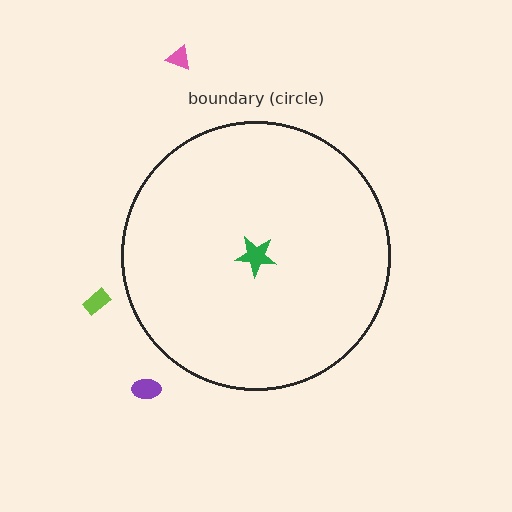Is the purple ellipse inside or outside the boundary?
Outside.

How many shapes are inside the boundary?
1 inside, 3 outside.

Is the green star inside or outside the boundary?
Inside.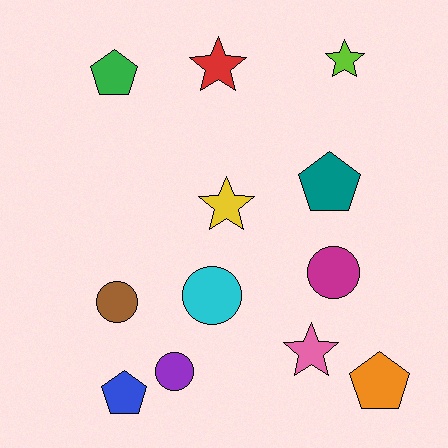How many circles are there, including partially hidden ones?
There are 4 circles.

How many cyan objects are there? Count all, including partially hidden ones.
There is 1 cyan object.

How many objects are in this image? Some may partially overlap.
There are 12 objects.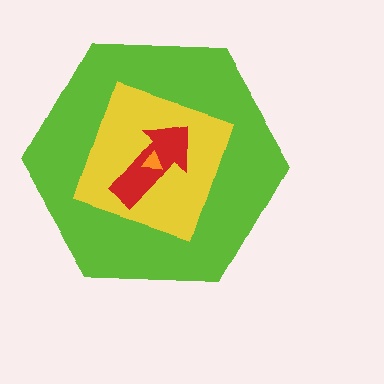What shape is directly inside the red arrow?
The orange triangle.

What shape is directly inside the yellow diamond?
The red arrow.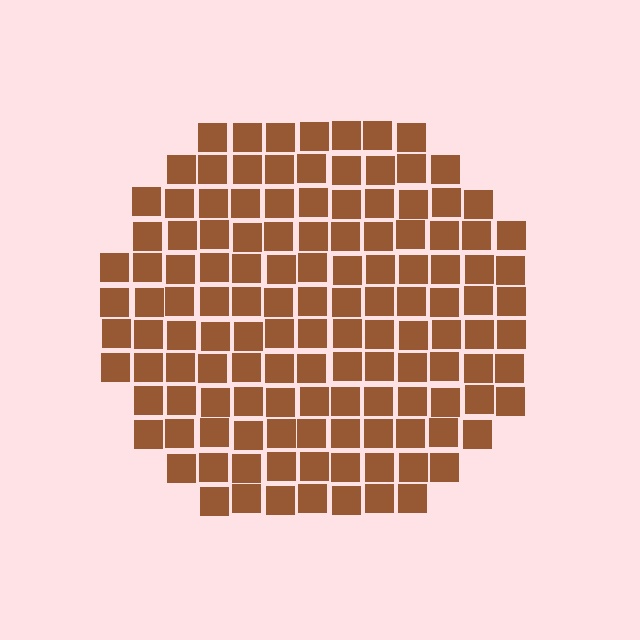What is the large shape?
The large shape is a circle.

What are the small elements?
The small elements are squares.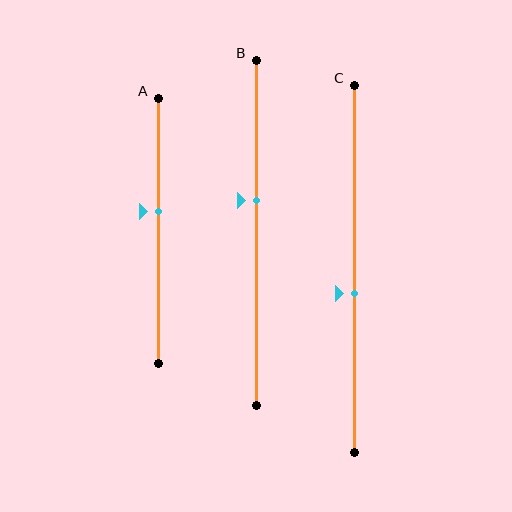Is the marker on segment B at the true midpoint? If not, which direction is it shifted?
No, the marker on segment B is shifted upward by about 9% of the segment length.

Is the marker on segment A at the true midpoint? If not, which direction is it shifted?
No, the marker on segment A is shifted upward by about 7% of the segment length.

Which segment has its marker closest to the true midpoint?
Segment C has its marker closest to the true midpoint.